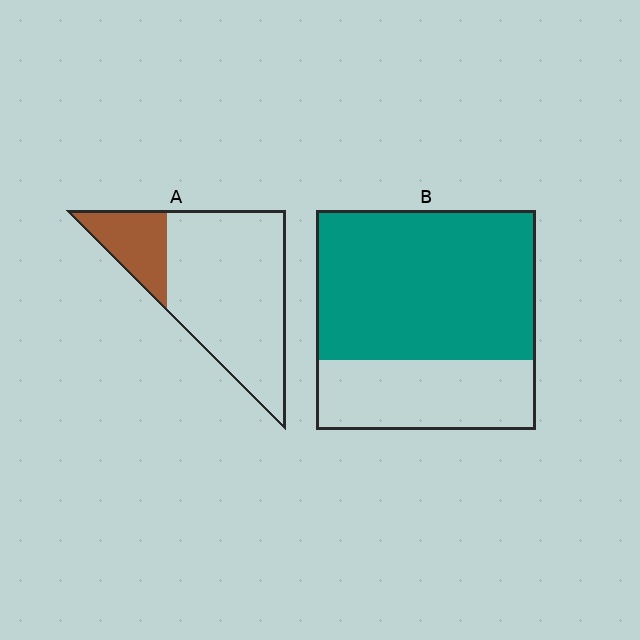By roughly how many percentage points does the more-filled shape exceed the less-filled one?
By roughly 45 percentage points (B over A).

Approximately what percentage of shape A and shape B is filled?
A is approximately 20% and B is approximately 70%.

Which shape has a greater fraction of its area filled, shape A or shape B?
Shape B.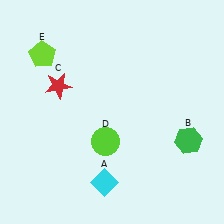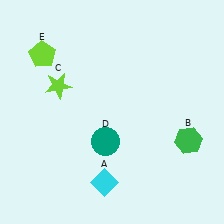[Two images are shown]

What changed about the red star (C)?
In Image 1, C is red. In Image 2, it changed to lime.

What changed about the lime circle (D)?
In Image 1, D is lime. In Image 2, it changed to teal.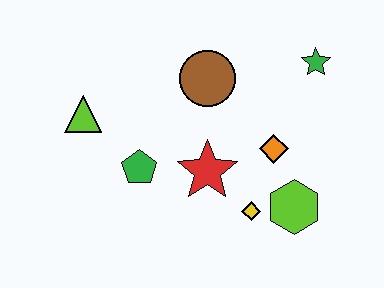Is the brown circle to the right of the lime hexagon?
No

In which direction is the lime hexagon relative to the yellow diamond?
The lime hexagon is to the right of the yellow diamond.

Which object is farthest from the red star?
The green star is farthest from the red star.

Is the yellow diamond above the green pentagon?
No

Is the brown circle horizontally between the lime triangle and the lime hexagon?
Yes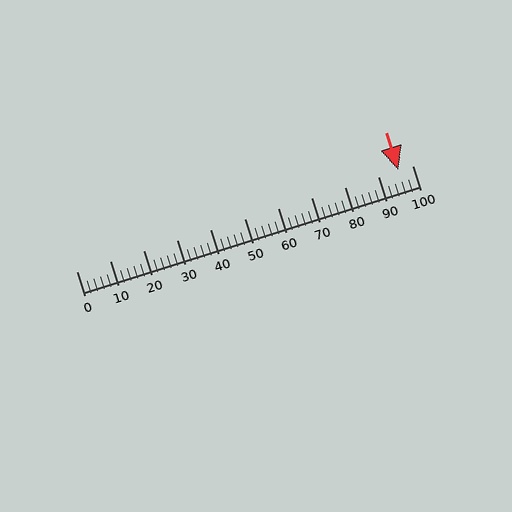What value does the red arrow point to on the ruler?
The red arrow points to approximately 96.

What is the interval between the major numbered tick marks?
The major tick marks are spaced 10 units apart.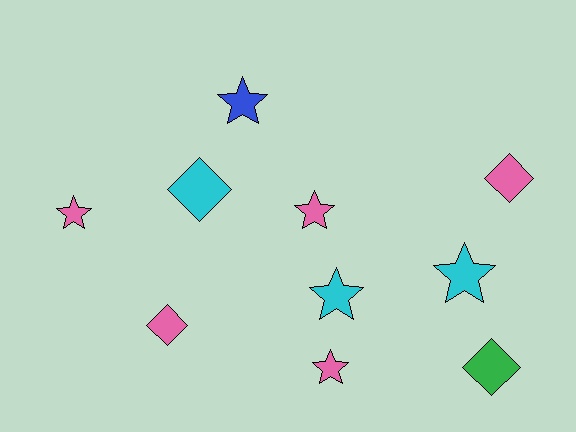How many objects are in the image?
There are 10 objects.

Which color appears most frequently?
Pink, with 5 objects.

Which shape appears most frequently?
Star, with 6 objects.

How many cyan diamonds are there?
There is 1 cyan diamond.